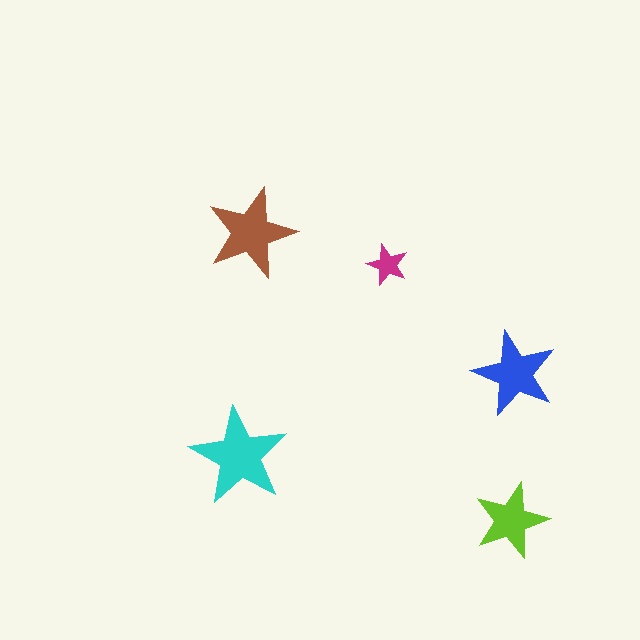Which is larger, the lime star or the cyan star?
The cyan one.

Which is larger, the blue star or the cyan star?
The cyan one.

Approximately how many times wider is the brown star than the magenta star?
About 2 times wider.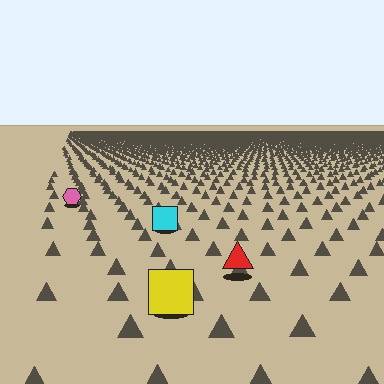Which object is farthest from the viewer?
The pink hexagon is farthest from the viewer. It appears smaller and the ground texture around it is denser.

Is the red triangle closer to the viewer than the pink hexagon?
Yes. The red triangle is closer — you can tell from the texture gradient: the ground texture is coarser near it.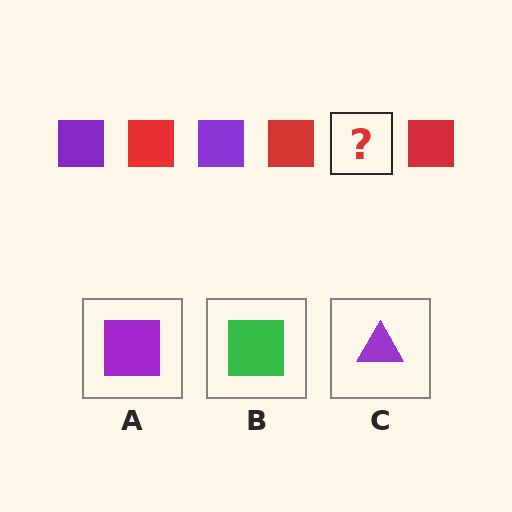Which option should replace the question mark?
Option A.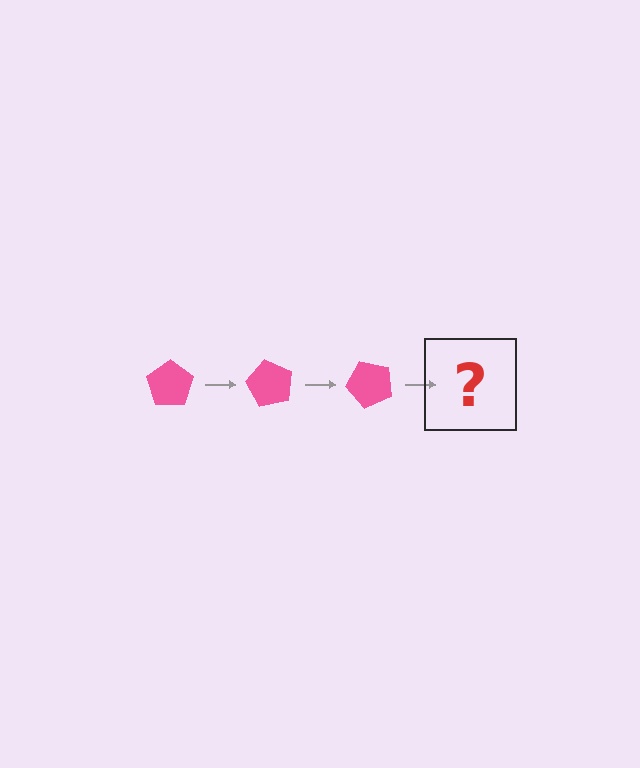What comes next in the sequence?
The next element should be a pink pentagon rotated 180 degrees.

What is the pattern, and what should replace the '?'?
The pattern is that the pentagon rotates 60 degrees each step. The '?' should be a pink pentagon rotated 180 degrees.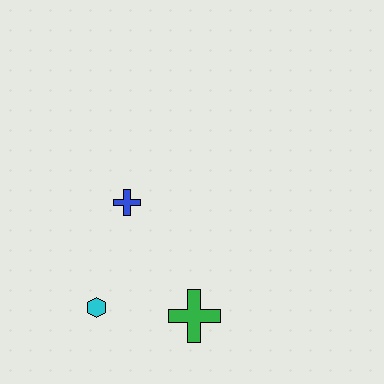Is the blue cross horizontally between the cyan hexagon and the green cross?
Yes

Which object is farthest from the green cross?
The blue cross is farthest from the green cross.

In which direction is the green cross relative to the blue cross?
The green cross is below the blue cross.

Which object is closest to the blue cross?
The cyan hexagon is closest to the blue cross.